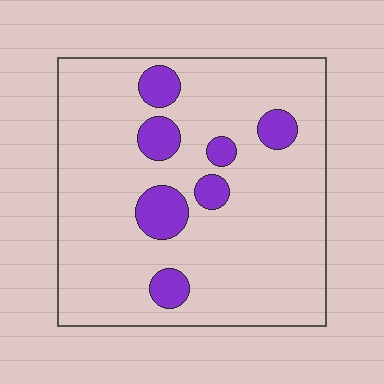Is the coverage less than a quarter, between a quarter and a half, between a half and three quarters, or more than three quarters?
Less than a quarter.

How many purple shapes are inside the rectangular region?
7.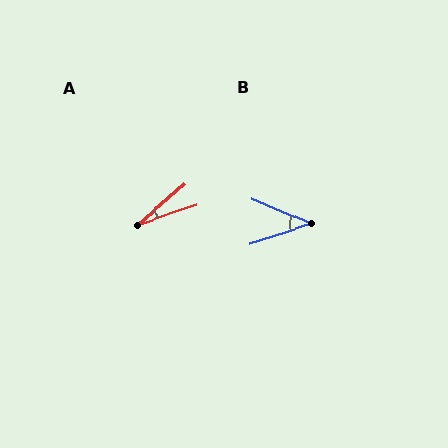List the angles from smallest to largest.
A (22°), B (40°).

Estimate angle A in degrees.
Approximately 22 degrees.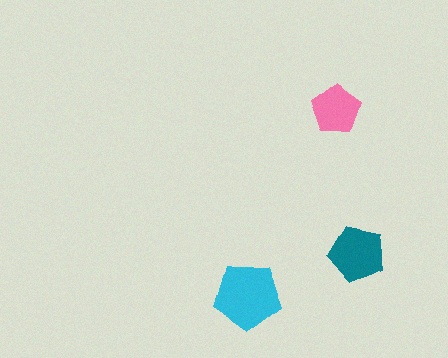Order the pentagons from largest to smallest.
the cyan one, the teal one, the pink one.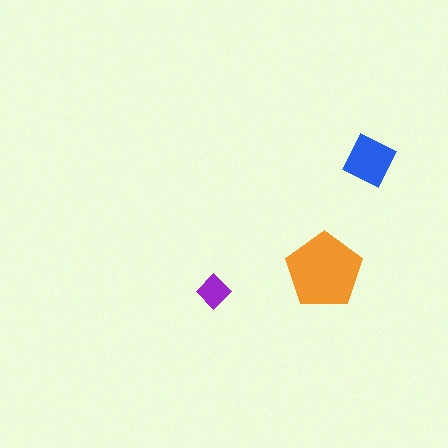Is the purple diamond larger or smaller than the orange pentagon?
Smaller.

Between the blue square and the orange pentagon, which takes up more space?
The orange pentagon.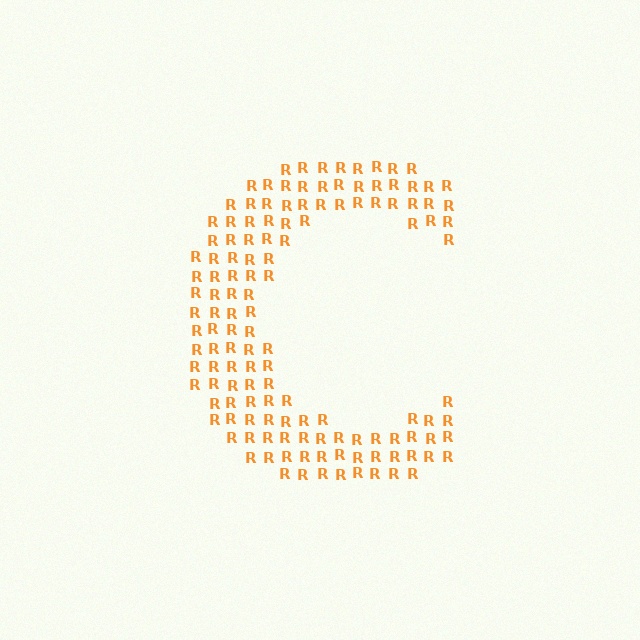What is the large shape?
The large shape is the letter C.